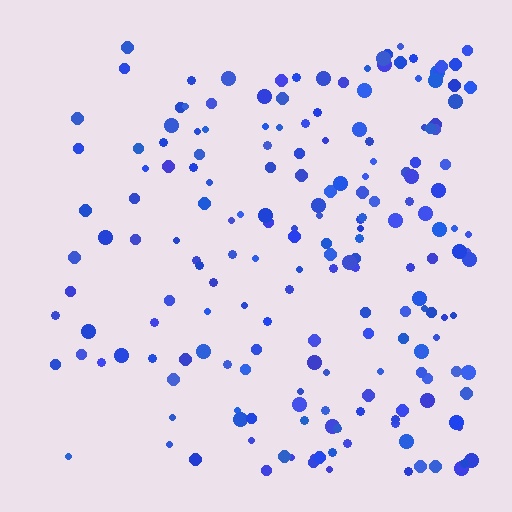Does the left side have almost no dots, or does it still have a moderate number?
Still a moderate number, just noticeably fewer than the right.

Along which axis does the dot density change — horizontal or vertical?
Horizontal.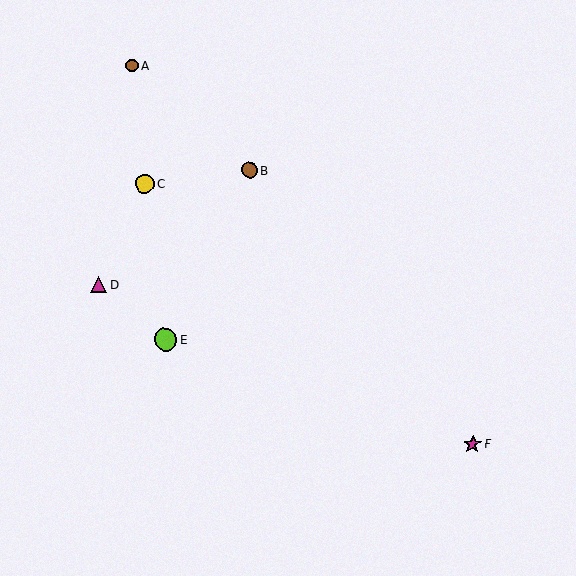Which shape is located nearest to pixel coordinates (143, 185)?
The yellow circle (labeled C) at (145, 184) is nearest to that location.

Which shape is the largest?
The lime circle (labeled E) is the largest.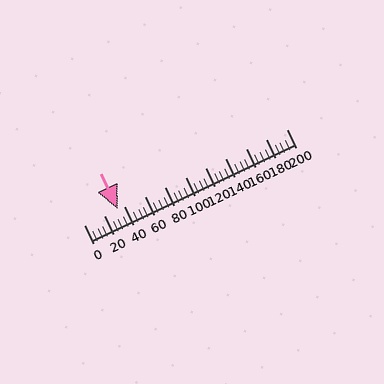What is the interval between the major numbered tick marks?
The major tick marks are spaced 20 units apart.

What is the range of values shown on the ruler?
The ruler shows values from 0 to 200.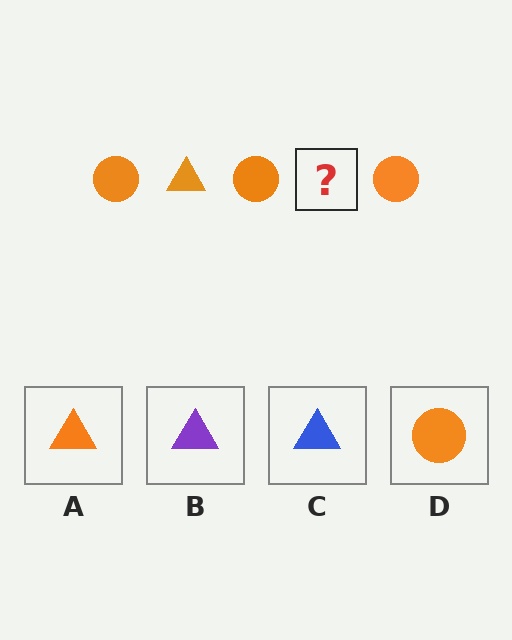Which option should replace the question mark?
Option A.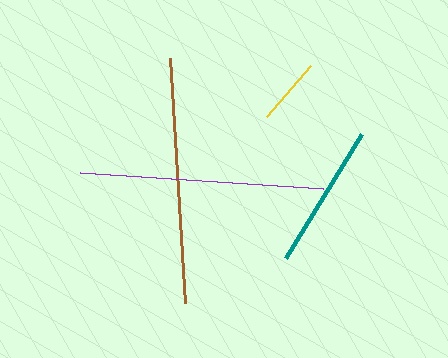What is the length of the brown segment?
The brown segment is approximately 246 pixels long.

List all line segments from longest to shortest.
From longest to shortest: brown, purple, teal, yellow.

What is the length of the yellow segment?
The yellow segment is approximately 68 pixels long.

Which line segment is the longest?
The brown line is the longest at approximately 246 pixels.